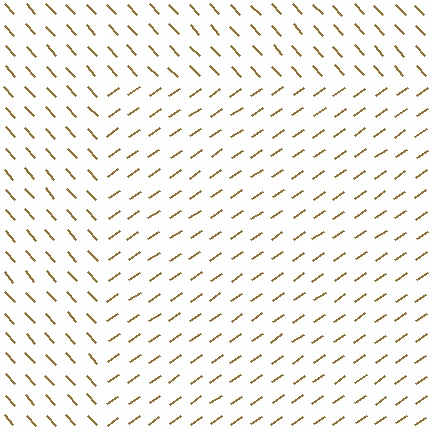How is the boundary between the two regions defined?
The boundary is defined purely by a change in line orientation (approximately 82 degrees difference). All lines are the same color and thickness.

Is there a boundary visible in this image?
Yes, there is a texture boundary formed by a change in line orientation.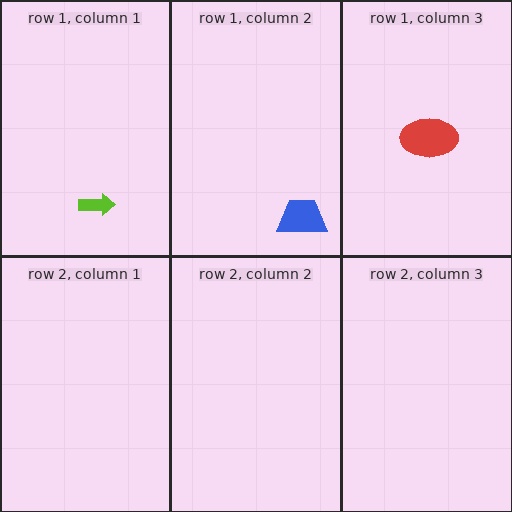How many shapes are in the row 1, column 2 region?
1.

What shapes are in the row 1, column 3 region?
The red ellipse.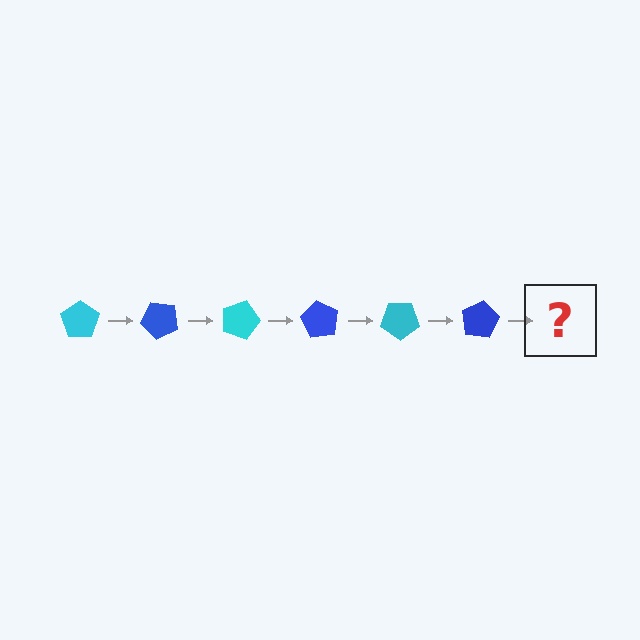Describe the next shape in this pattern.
It should be a cyan pentagon, rotated 270 degrees from the start.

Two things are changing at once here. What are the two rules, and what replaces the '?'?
The two rules are that it rotates 45 degrees each step and the color cycles through cyan and blue. The '?' should be a cyan pentagon, rotated 270 degrees from the start.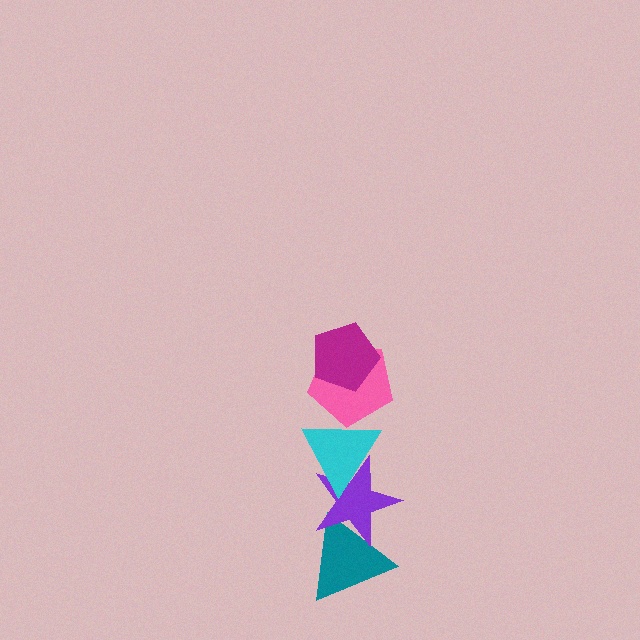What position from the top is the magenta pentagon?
The magenta pentagon is 1st from the top.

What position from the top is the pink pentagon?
The pink pentagon is 2nd from the top.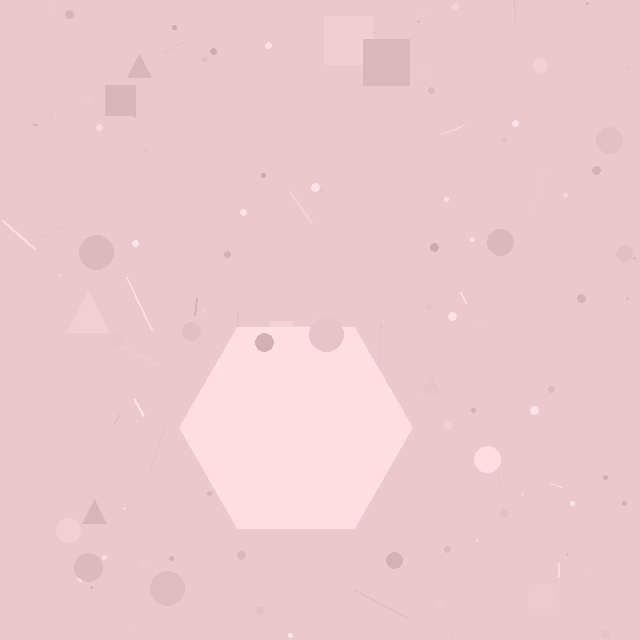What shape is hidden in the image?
A hexagon is hidden in the image.